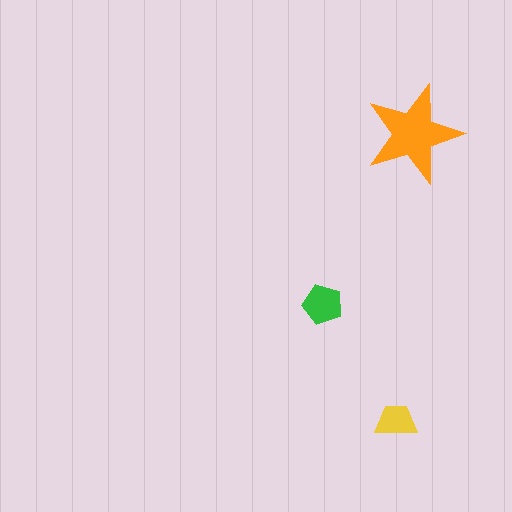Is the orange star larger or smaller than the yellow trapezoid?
Larger.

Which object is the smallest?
The yellow trapezoid.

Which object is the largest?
The orange star.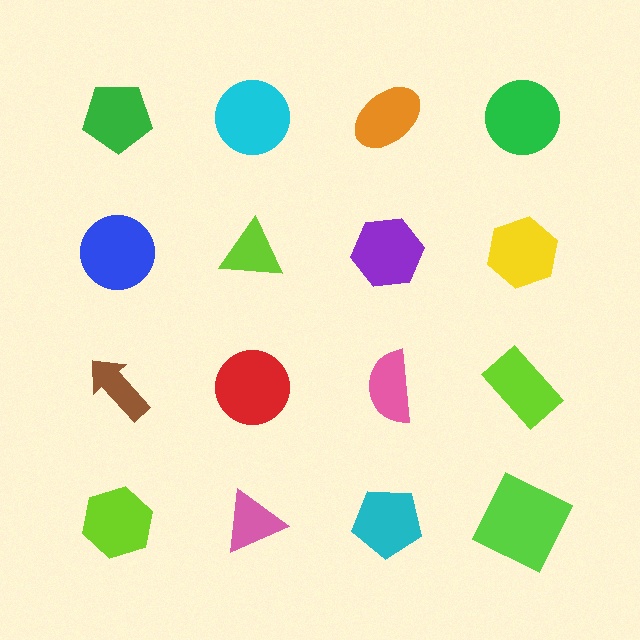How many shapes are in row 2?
4 shapes.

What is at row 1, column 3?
An orange ellipse.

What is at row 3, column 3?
A pink semicircle.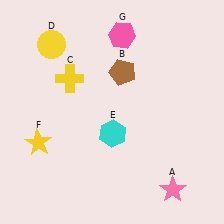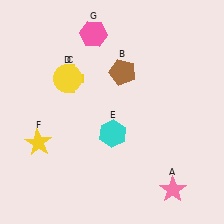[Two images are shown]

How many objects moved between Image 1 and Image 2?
2 objects moved between the two images.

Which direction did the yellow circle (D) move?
The yellow circle (D) moved down.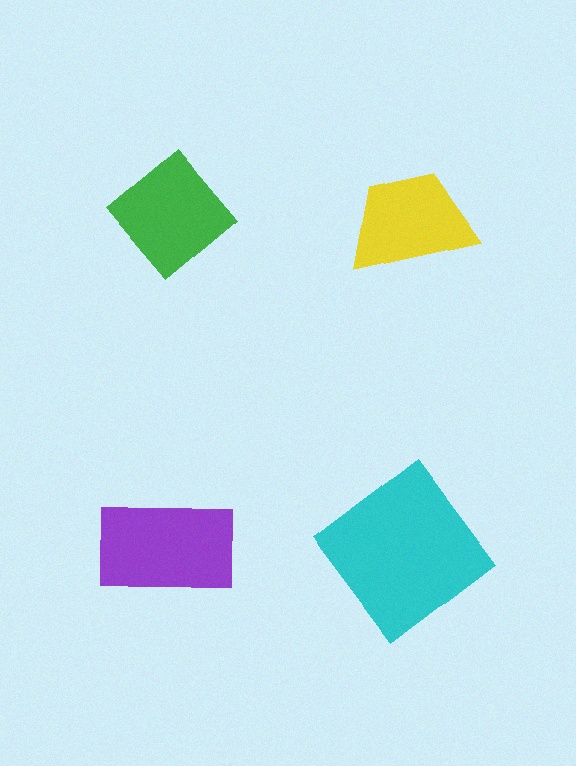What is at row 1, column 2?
A yellow trapezoid.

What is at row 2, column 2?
A cyan diamond.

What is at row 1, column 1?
A green diamond.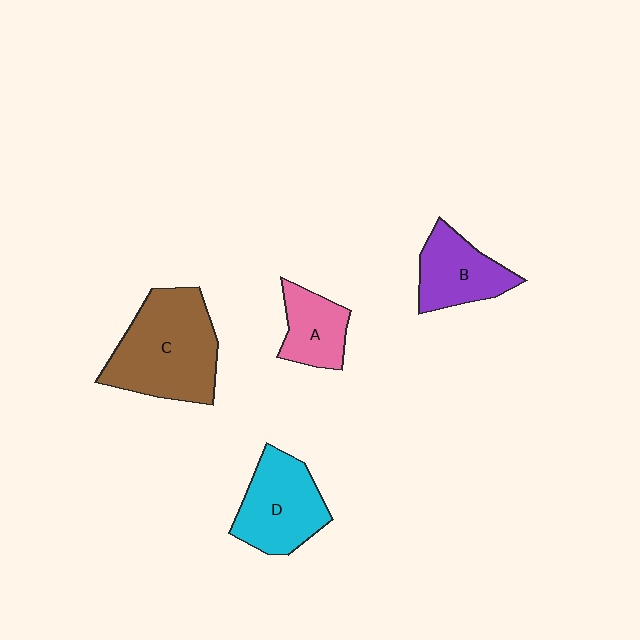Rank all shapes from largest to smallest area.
From largest to smallest: C (brown), D (cyan), B (purple), A (pink).